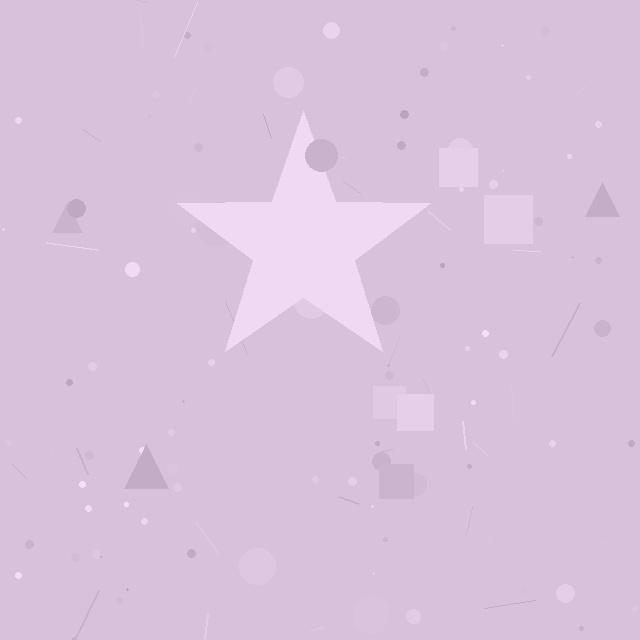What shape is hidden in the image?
A star is hidden in the image.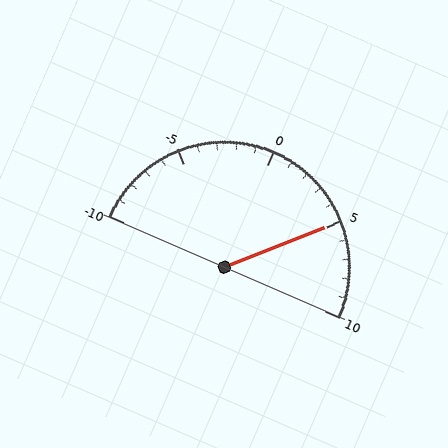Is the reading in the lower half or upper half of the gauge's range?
The reading is in the upper half of the range (-10 to 10).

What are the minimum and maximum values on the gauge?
The gauge ranges from -10 to 10.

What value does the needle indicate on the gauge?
The needle indicates approximately 5.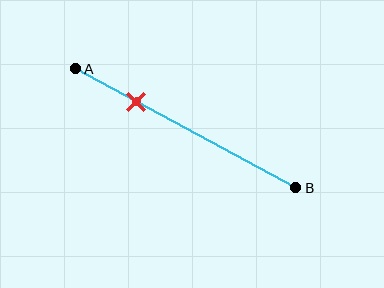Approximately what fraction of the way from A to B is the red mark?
The red mark is approximately 30% of the way from A to B.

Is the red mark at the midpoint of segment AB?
No, the mark is at about 30% from A, not at the 50% midpoint.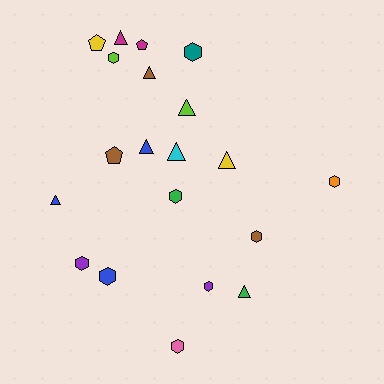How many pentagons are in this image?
There are 3 pentagons.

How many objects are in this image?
There are 20 objects.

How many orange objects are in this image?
There is 1 orange object.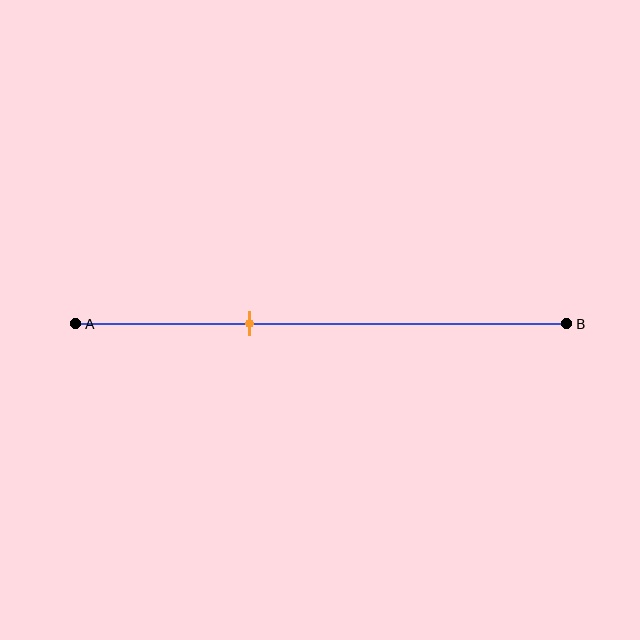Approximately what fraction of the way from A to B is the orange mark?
The orange mark is approximately 35% of the way from A to B.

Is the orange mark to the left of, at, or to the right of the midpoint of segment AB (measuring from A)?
The orange mark is to the left of the midpoint of segment AB.